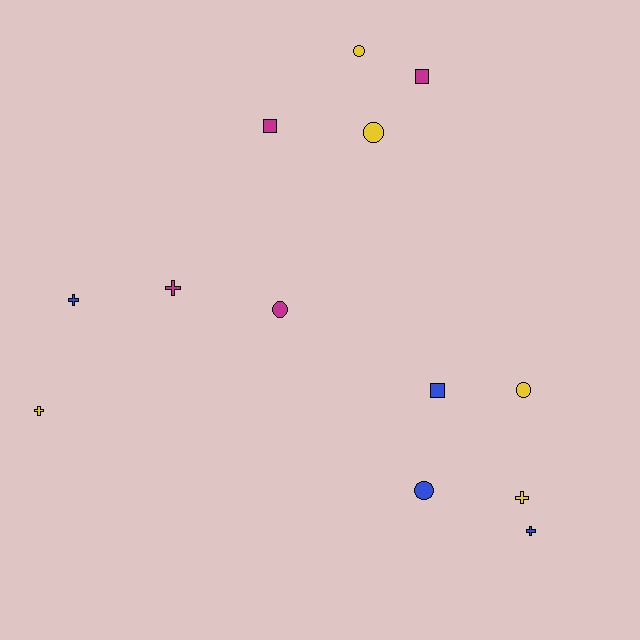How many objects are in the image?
There are 13 objects.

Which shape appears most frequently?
Cross, with 5 objects.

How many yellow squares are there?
There are no yellow squares.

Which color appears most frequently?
Yellow, with 5 objects.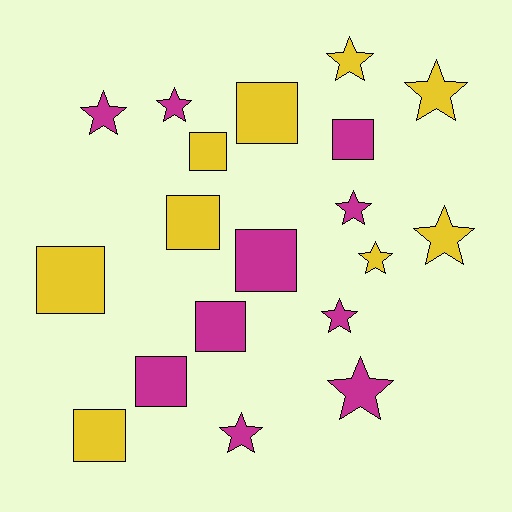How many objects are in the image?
There are 19 objects.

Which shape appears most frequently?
Star, with 10 objects.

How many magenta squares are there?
There are 4 magenta squares.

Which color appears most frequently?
Magenta, with 10 objects.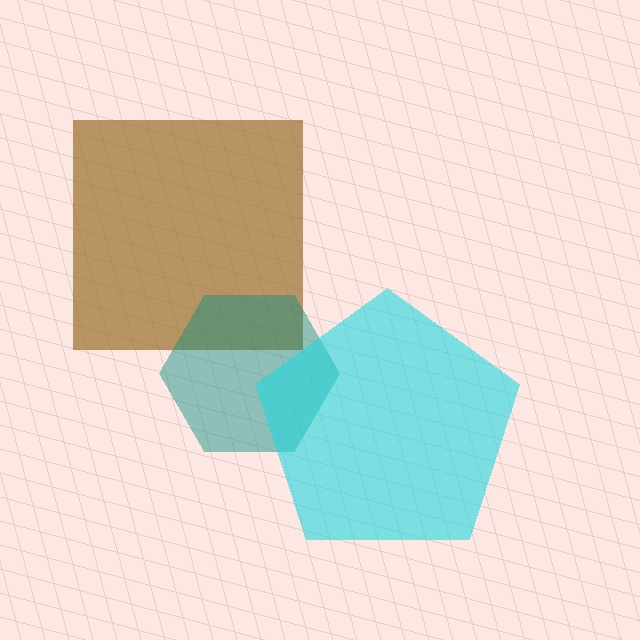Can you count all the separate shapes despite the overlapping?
Yes, there are 3 separate shapes.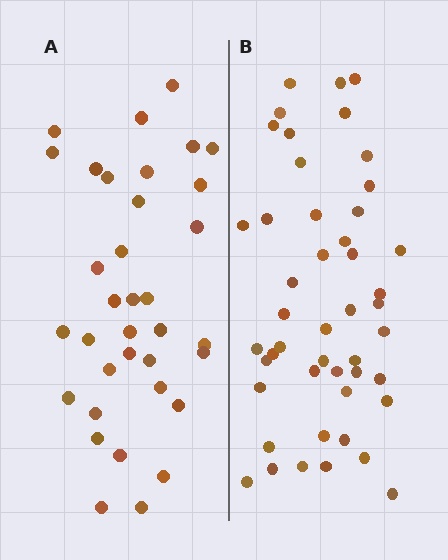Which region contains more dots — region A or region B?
Region B (the right region) has more dots.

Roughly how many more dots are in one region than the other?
Region B has roughly 12 or so more dots than region A.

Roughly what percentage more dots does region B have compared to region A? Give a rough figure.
About 35% more.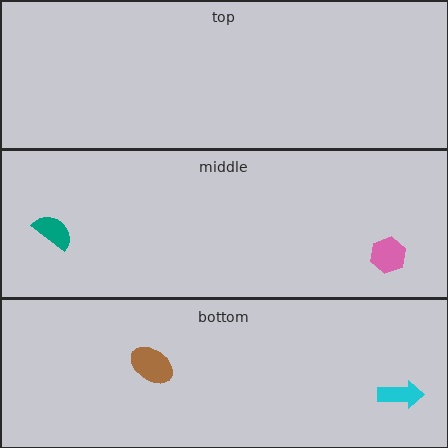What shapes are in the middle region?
The pink hexagon, the teal semicircle.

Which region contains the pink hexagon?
The middle region.